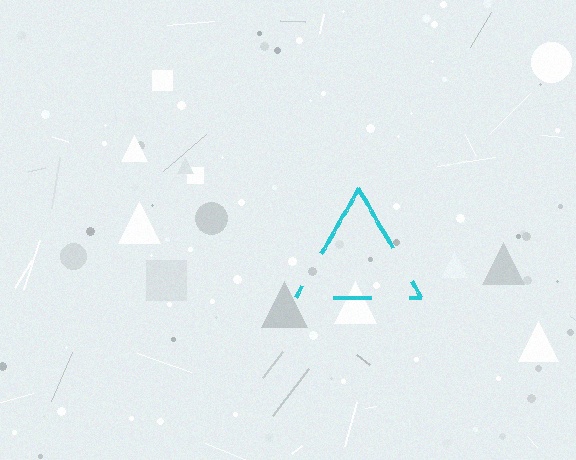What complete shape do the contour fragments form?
The contour fragments form a triangle.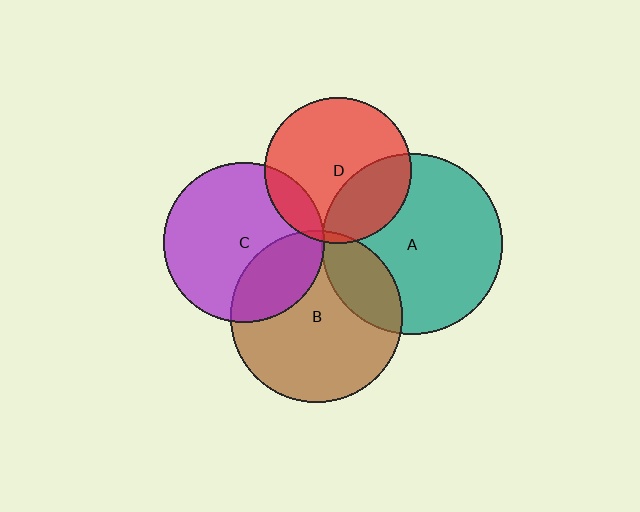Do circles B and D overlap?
Yes.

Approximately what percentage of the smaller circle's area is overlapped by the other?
Approximately 5%.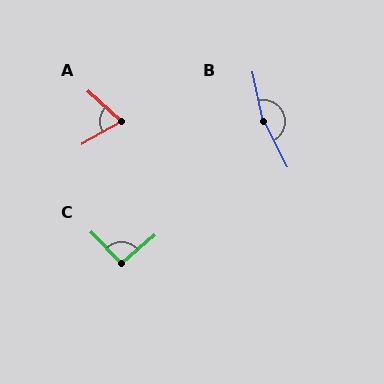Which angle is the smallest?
A, at approximately 72 degrees.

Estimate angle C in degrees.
Approximately 94 degrees.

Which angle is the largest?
B, at approximately 164 degrees.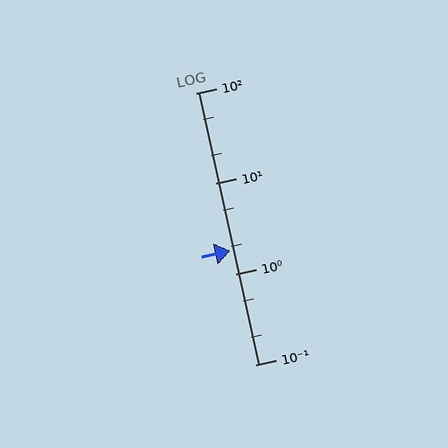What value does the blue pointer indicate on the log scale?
The pointer indicates approximately 1.8.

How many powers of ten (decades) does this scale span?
The scale spans 3 decades, from 0.1 to 100.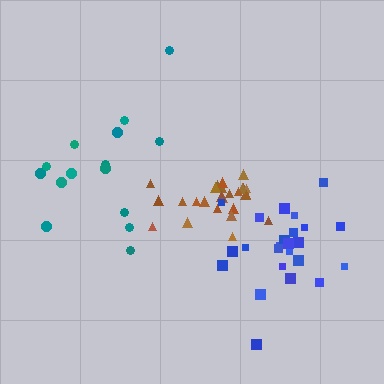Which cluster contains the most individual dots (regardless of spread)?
Brown (26).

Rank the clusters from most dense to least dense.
brown, blue, teal.